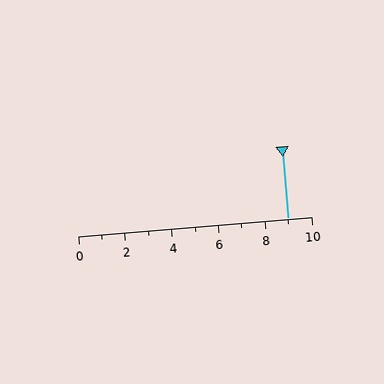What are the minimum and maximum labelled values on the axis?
The axis runs from 0 to 10.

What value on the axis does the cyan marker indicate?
The marker indicates approximately 9.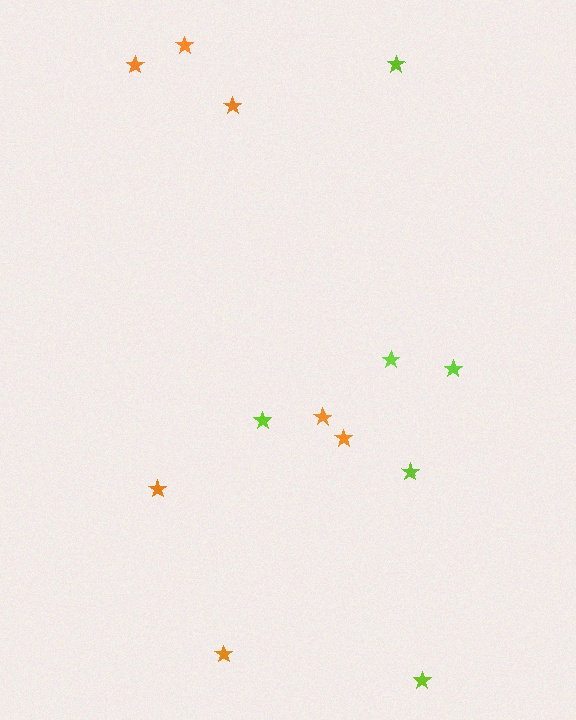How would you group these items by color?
There are 2 groups: one group of orange stars (7) and one group of lime stars (6).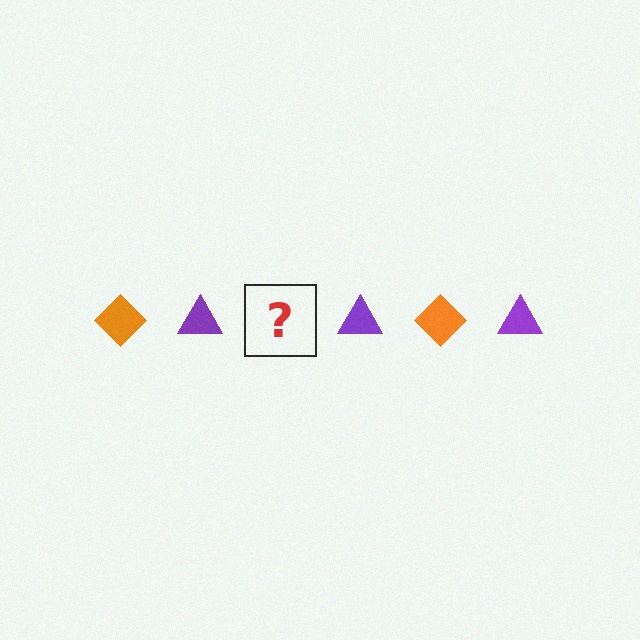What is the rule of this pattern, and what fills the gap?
The rule is that the pattern alternates between orange diamond and purple triangle. The gap should be filled with an orange diamond.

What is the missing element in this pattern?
The missing element is an orange diamond.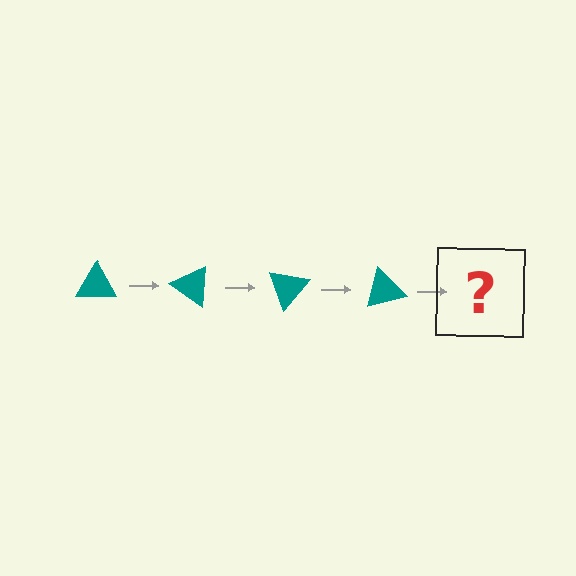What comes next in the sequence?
The next element should be a teal triangle rotated 140 degrees.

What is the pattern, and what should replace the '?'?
The pattern is that the triangle rotates 35 degrees each step. The '?' should be a teal triangle rotated 140 degrees.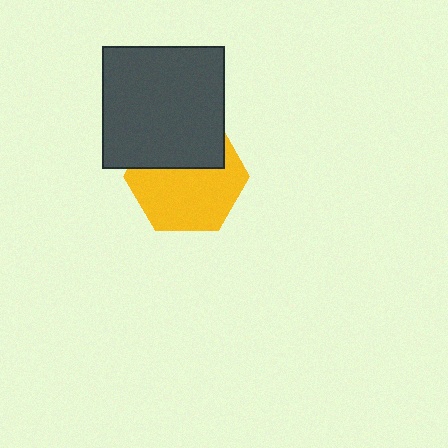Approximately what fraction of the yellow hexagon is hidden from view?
Roughly 38% of the yellow hexagon is hidden behind the dark gray square.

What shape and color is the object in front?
The object in front is a dark gray square.